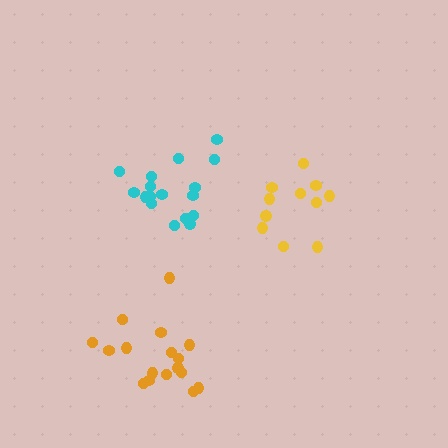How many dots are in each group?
Group 1: 17 dots, Group 2: 11 dots, Group 3: 17 dots (45 total).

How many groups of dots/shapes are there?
There are 3 groups.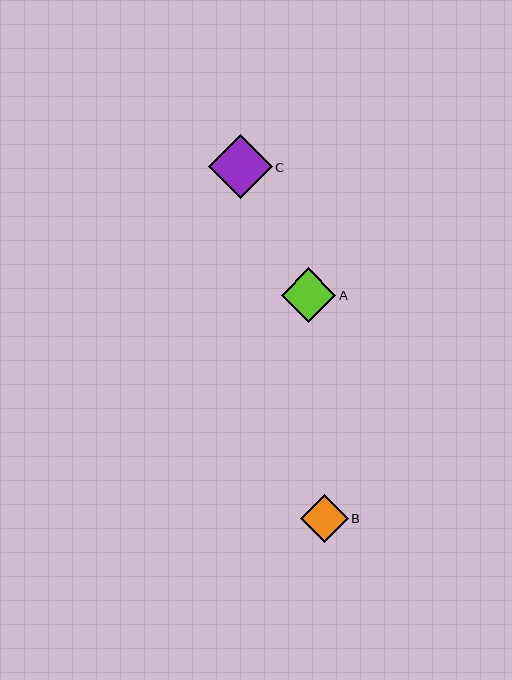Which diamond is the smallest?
Diamond B is the smallest with a size of approximately 48 pixels.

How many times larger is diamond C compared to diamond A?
Diamond C is approximately 1.2 times the size of diamond A.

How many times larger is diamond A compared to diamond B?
Diamond A is approximately 1.1 times the size of diamond B.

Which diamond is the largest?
Diamond C is the largest with a size of approximately 64 pixels.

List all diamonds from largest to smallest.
From largest to smallest: C, A, B.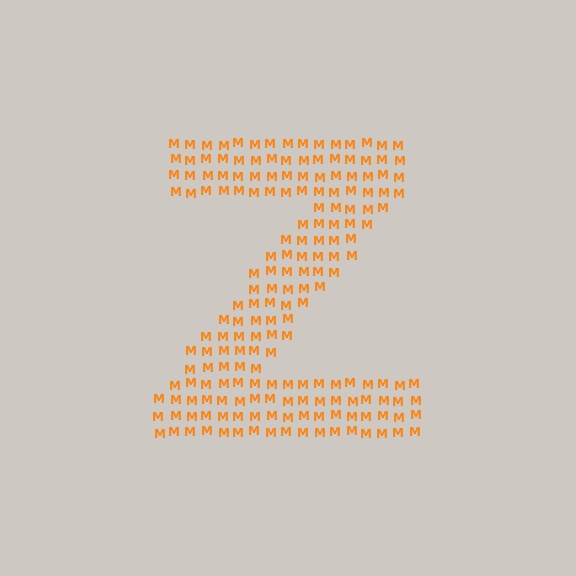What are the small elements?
The small elements are letter M's.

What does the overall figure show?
The overall figure shows the letter Z.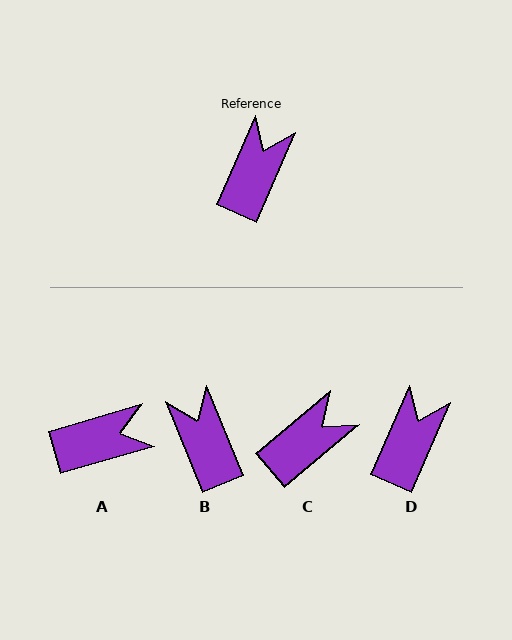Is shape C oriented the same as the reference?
No, it is off by about 27 degrees.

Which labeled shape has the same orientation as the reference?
D.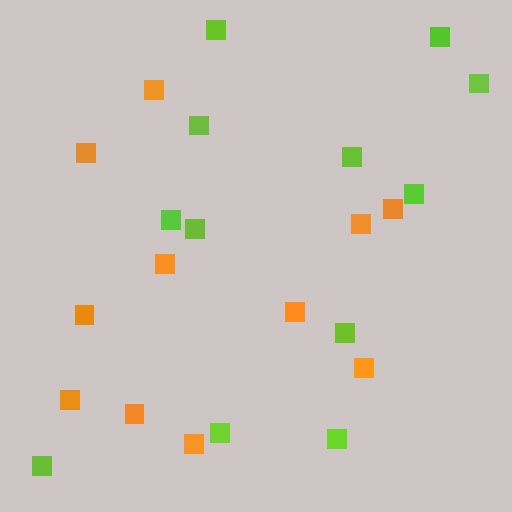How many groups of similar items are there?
There are 2 groups: one group of lime squares (12) and one group of orange squares (11).